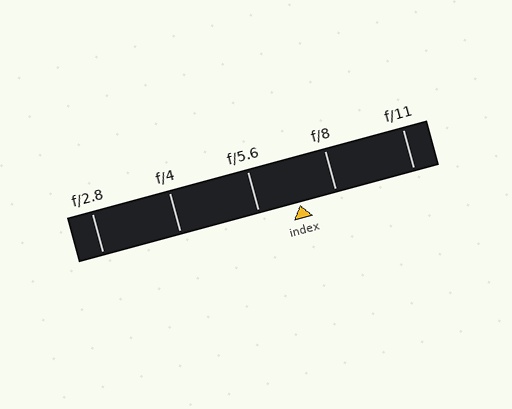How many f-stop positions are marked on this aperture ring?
There are 5 f-stop positions marked.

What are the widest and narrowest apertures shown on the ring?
The widest aperture shown is f/2.8 and the narrowest is f/11.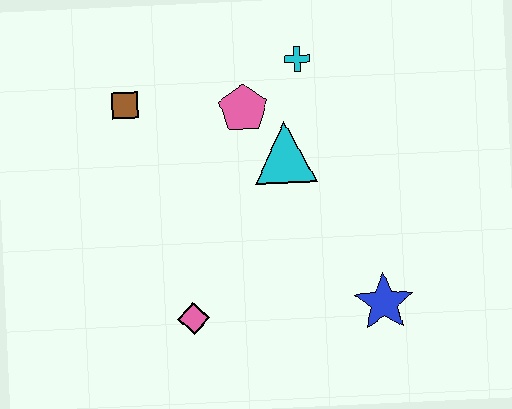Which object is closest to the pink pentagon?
The cyan triangle is closest to the pink pentagon.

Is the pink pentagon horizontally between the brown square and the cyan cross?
Yes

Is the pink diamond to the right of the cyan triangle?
No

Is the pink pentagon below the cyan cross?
Yes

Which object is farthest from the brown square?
The blue star is farthest from the brown square.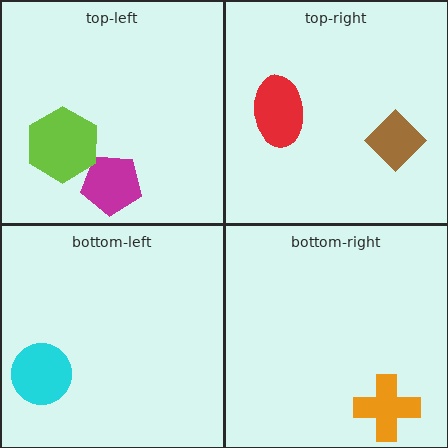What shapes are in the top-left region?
The magenta pentagon, the lime hexagon.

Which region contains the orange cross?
The bottom-right region.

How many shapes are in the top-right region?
2.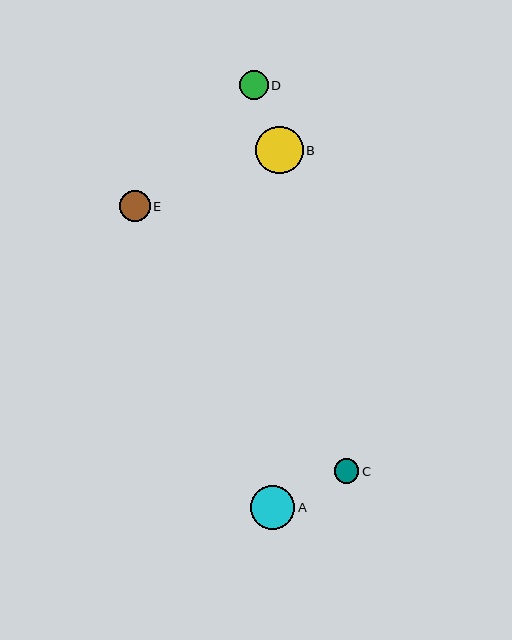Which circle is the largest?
Circle B is the largest with a size of approximately 47 pixels.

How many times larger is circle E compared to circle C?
Circle E is approximately 1.2 times the size of circle C.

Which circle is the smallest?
Circle C is the smallest with a size of approximately 25 pixels.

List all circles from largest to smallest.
From largest to smallest: B, A, E, D, C.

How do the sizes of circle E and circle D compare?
Circle E and circle D are approximately the same size.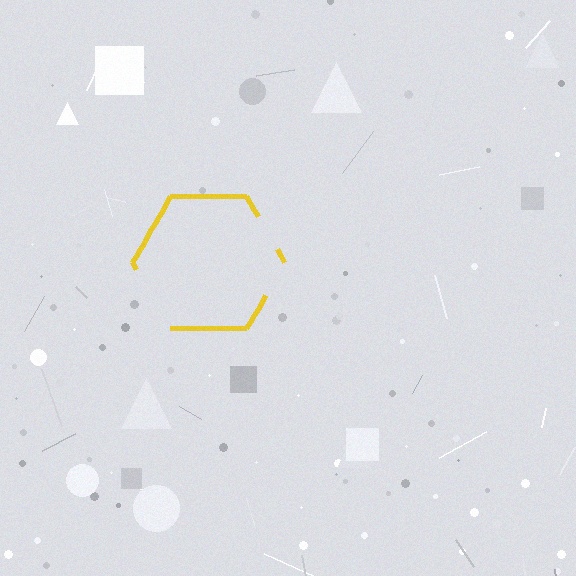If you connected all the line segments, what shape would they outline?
They would outline a hexagon.